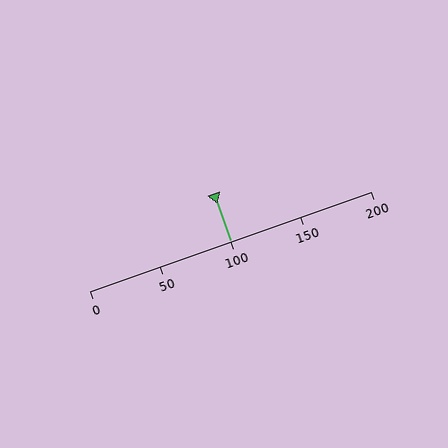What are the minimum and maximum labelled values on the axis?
The axis runs from 0 to 200.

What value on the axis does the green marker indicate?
The marker indicates approximately 100.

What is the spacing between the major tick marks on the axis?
The major ticks are spaced 50 apart.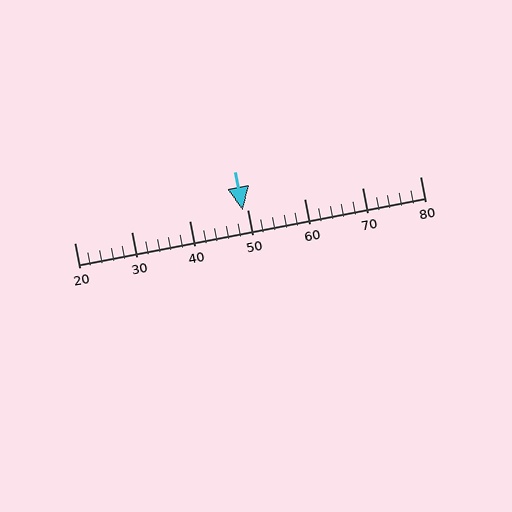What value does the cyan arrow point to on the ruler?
The cyan arrow points to approximately 49.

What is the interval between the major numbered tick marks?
The major tick marks are spaced 10 units apart.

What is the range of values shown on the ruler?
The ruler shows values from 20 to 80.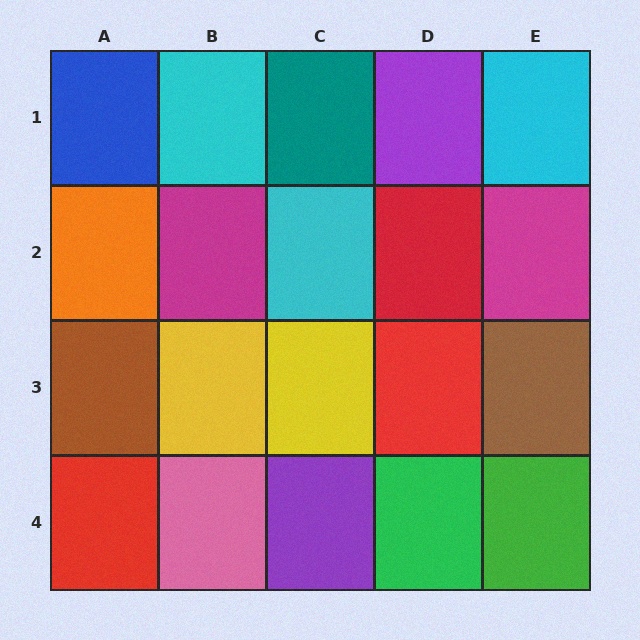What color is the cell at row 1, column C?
Teal.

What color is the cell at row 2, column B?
Magenta.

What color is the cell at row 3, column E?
Brown.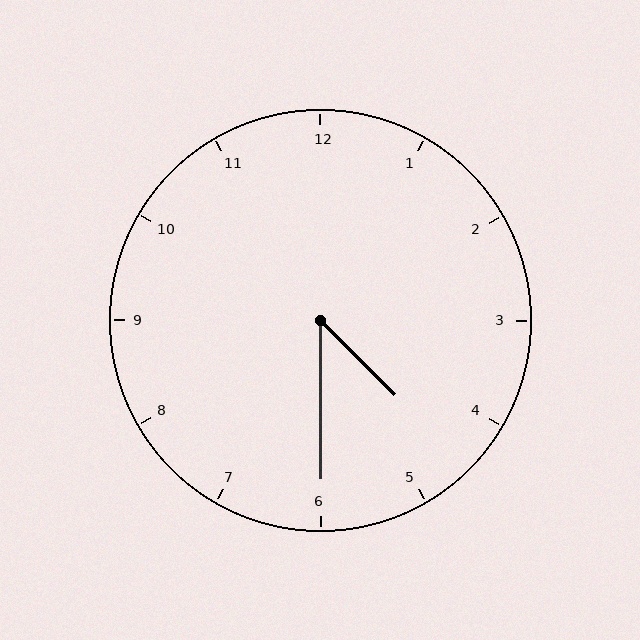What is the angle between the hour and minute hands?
Approximately 45 degrees.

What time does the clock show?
4:30.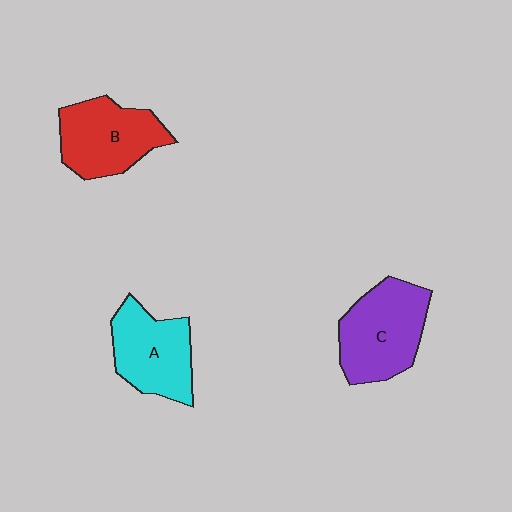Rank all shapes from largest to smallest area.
From largest to smallest: C (purple), B (red), A (cyan).